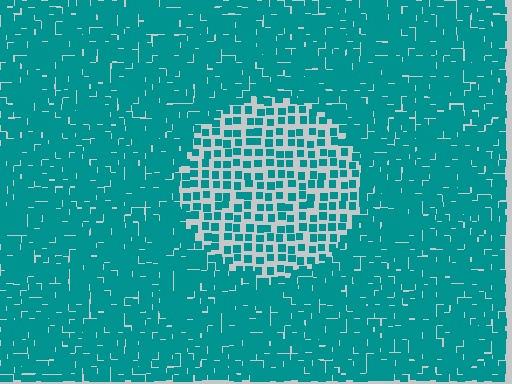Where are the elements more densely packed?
The elements are more densely packed outside the circle boundary.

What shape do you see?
I see a circle.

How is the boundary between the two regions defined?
The boundary is defined by a change in element density (approximately 2.3x ratio). All elements are the same color, size, and shape.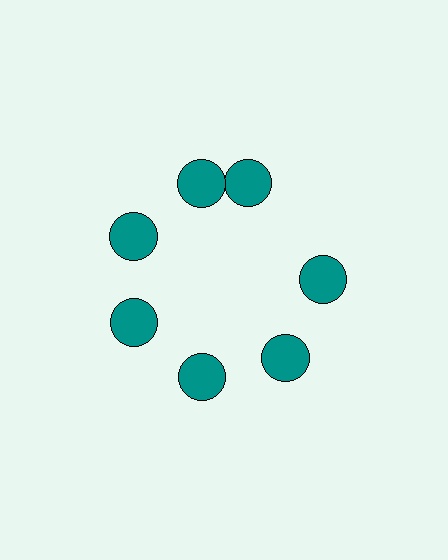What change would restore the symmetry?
The symmetry would be restored by rotating it back into even spacing with its neighbors so that all 7 circles sit at equal angles and equal distance from the center.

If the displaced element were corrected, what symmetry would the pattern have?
It would have 7-fold rotational symmetry — the pattern would map onto itself every 51 degrees.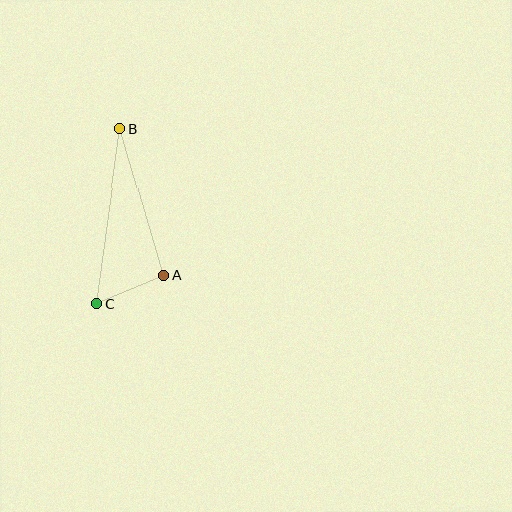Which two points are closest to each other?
Points A and C are closest to each other.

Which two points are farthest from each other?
Points B and C are farthest from each other.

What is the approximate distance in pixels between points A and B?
The distance between A and B is approximately 153 pixels.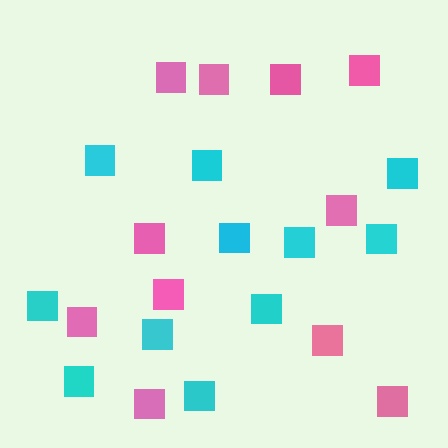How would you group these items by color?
There are 2 groups: one group of cyan squares (11) and one group of pink squares (11).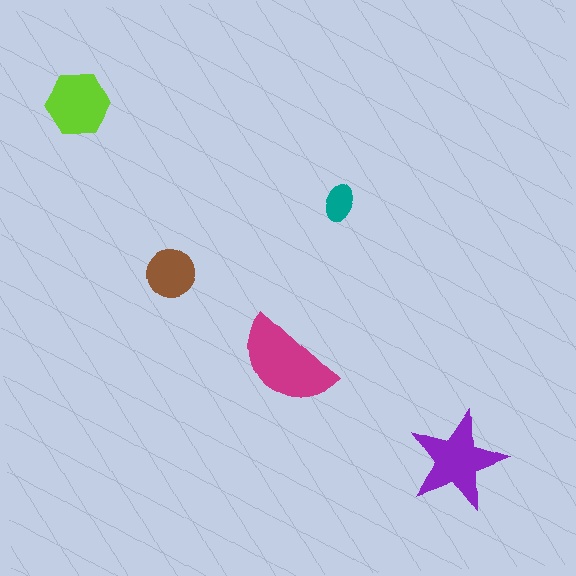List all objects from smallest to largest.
The teal ellipse, the brown circle, the lime hexagon, the purple star, the magenta semicircle.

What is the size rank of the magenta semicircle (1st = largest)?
1st.